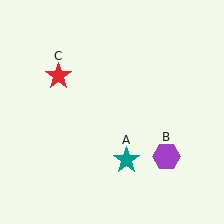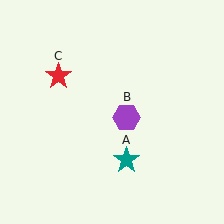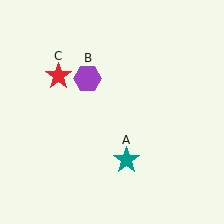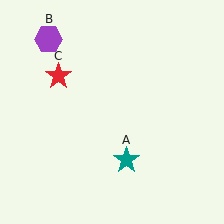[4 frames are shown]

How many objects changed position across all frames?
1 object changed position: purple hexagon (object B).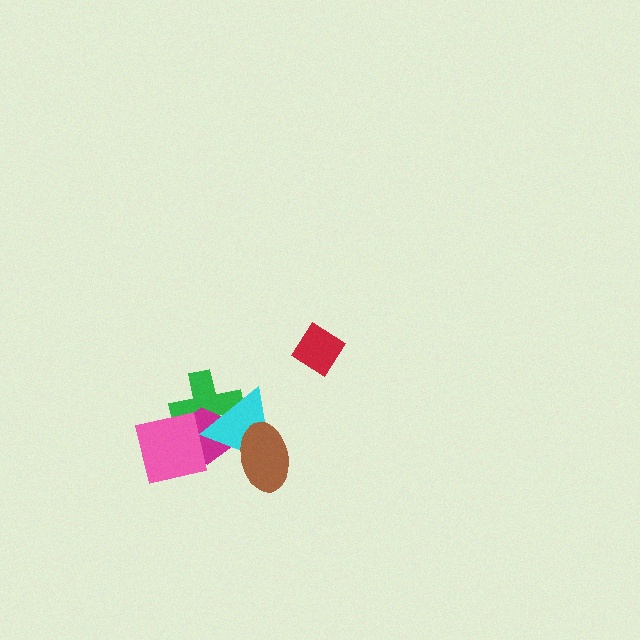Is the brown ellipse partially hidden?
No, no other shape covers it.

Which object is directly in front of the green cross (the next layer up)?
The magenta hexagon is directly in front of the green cross.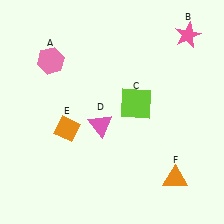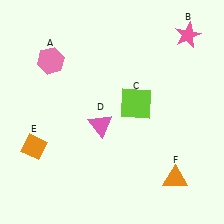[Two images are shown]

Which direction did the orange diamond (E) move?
The orange diamond (E) moved left.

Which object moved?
The orange diamond (E) moved left.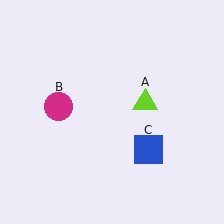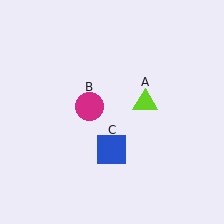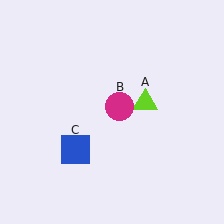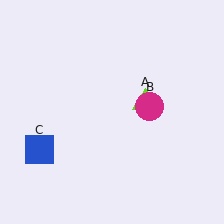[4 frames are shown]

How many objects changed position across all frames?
2 objects changed position: magenta circle (object B), blue square (object C).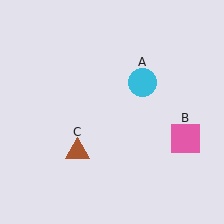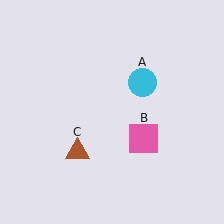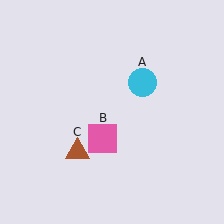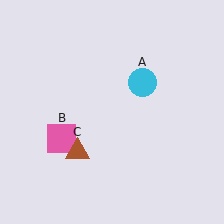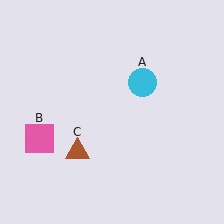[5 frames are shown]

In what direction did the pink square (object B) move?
The pink square (object B) moved left.